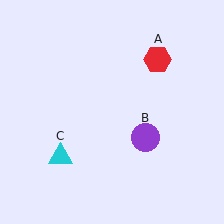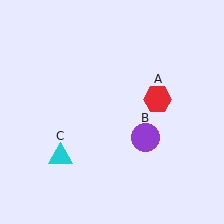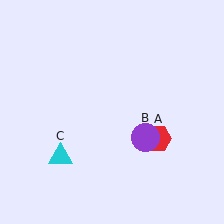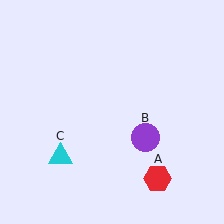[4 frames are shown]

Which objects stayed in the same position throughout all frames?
Purple circle (object B) and cyan triangle (object C) remained stationary.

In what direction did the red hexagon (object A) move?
The red hexagon (object A) moved down.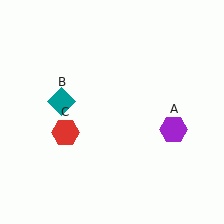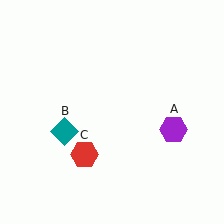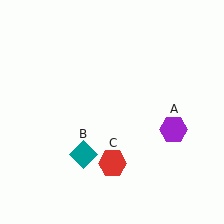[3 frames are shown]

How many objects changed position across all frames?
2 objects changed position: teal diamond (object B), red hexagon (object C).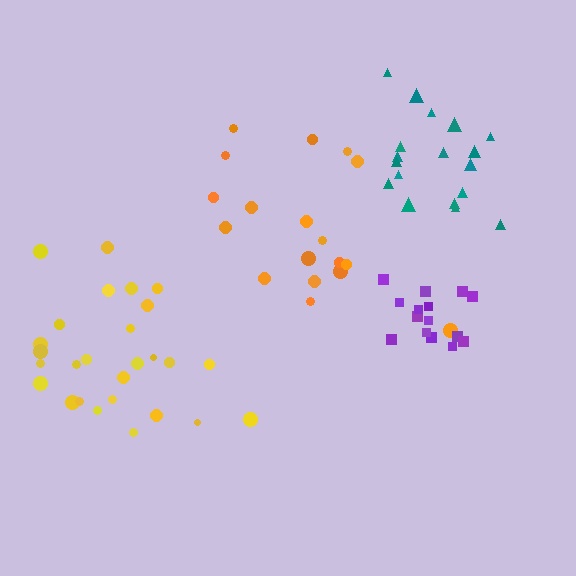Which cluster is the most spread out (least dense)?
Orange.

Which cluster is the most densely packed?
Purple.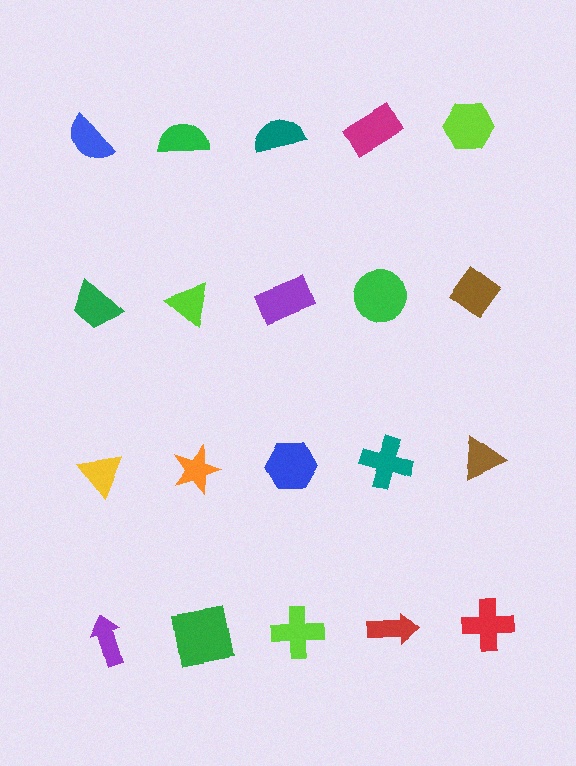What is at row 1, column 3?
A teal semicircle.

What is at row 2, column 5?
A brown diamond.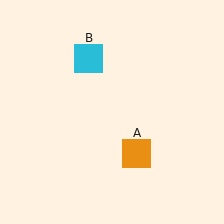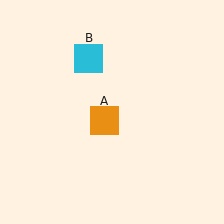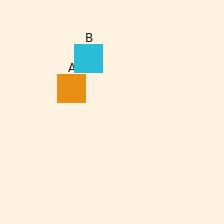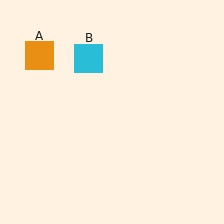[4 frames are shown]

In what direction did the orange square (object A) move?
The orange square (object A) moved up and to the left.